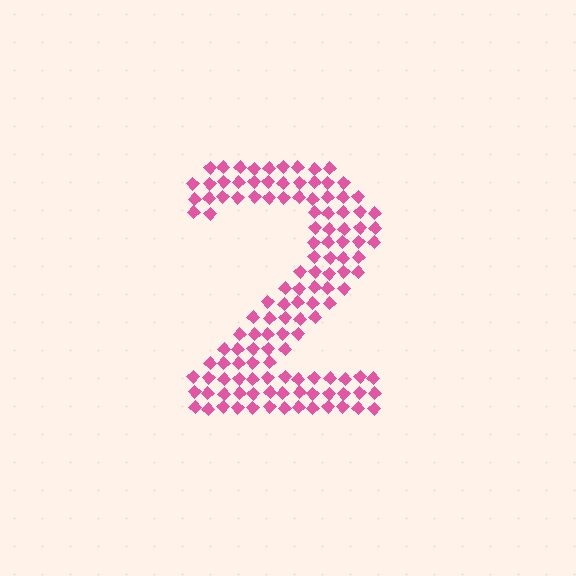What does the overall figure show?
The overall figure shows the digit 2.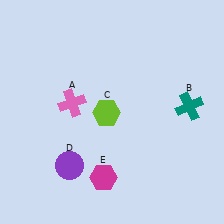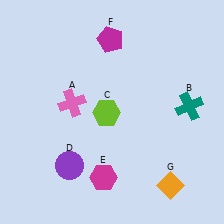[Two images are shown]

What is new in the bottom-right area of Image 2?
An orange diamond (G) was added in the bottom-right area of Image 2.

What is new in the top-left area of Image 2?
A magenta pentagon (F) was added in the top-left area of Image 2.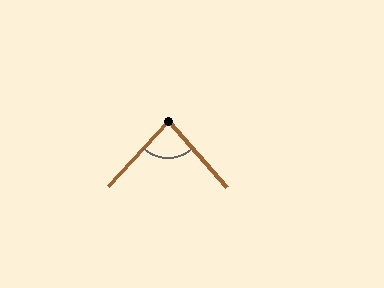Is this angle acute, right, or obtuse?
It is acute.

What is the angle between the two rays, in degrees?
Approximately 84 degrees.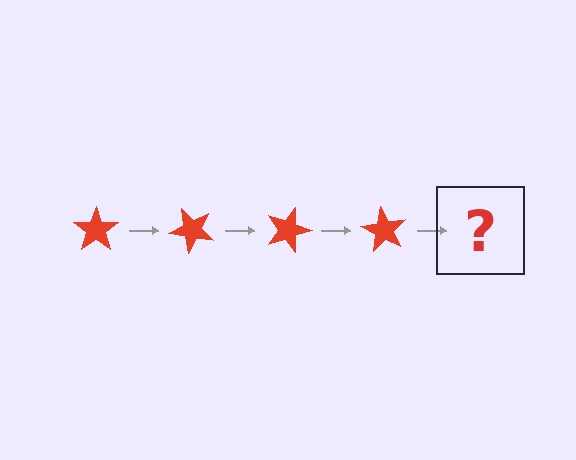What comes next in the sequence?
The next element should be a red star rotated 180 degrees.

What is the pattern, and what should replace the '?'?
The pattern is that the star rotates 45 degrees each step. The '?' should be a red star rotated 180 degrees.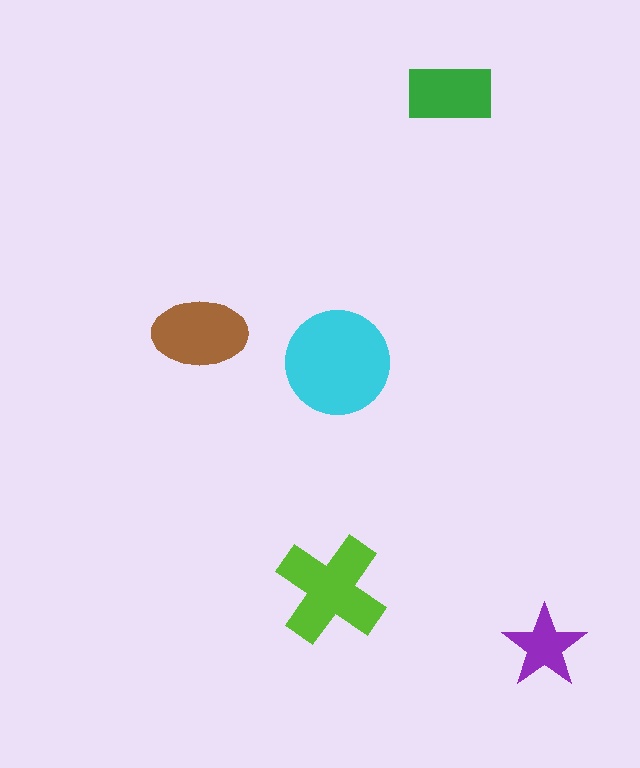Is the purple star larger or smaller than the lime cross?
Smaller.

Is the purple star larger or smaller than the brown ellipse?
Smaller.